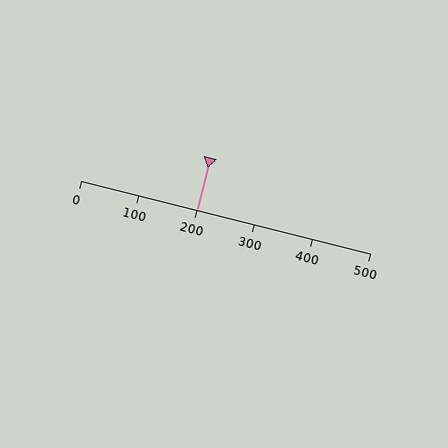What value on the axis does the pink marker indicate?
The marker indicates approximately 200.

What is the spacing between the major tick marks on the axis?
The major ticks are spaced 100 apart.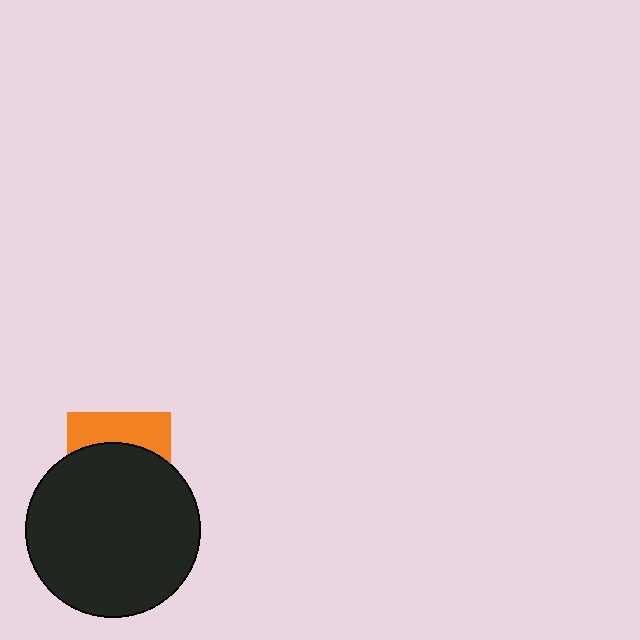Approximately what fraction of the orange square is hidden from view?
Roughly 65% of the orange square is hidden behind the black circle.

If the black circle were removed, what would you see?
You would see the complete orange square.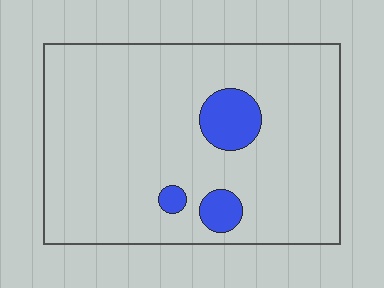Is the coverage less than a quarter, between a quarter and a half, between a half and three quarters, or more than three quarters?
Less than a quarter.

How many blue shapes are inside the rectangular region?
3.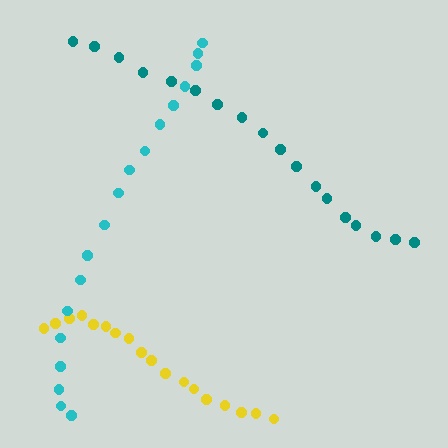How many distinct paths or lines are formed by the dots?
There are 3 distinct paths.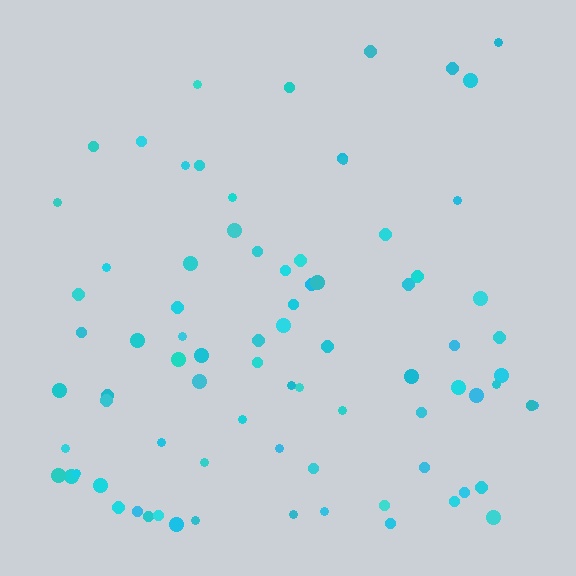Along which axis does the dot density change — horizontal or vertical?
Vertical.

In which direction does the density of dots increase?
From top to bottom, with the bottom side densest.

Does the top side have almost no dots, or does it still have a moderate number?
Still a moderate number, just noticeably fewer than the bottom.